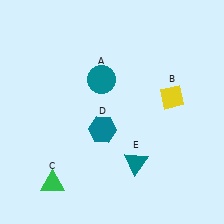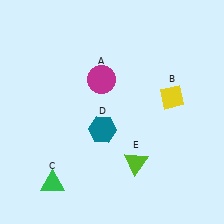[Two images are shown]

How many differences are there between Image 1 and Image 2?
There are 2 differences between the two images.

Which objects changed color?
A changed from teal to magenta. E changed from teal to lime.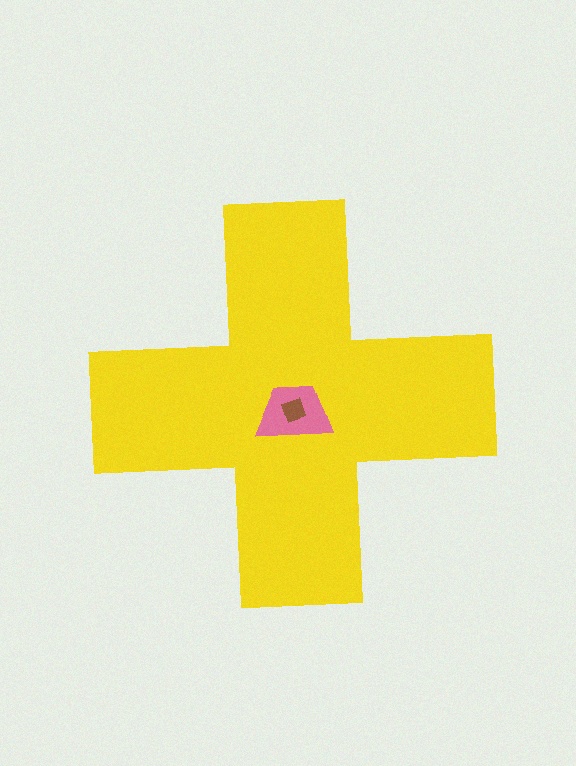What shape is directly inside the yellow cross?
The pink trapezoid.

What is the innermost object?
The brown square.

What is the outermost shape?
The yellow cross.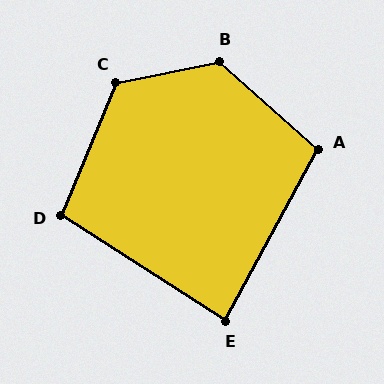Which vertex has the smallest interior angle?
E, at approximately 86 degrees.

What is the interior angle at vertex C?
Approximately 124 degrees (obtuse).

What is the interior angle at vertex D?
Approximately 100 degrees (obtuse).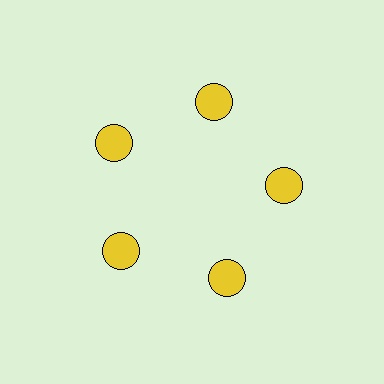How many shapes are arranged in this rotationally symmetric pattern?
There are 5 shapes, arranged in 5 groups of 1.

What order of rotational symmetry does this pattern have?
This pattern has 5-fold rotational symmetry.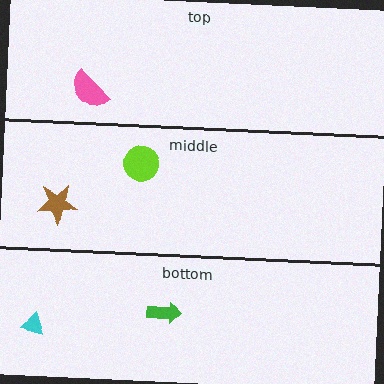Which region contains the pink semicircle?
The top region.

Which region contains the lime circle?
The middle region.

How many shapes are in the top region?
1.